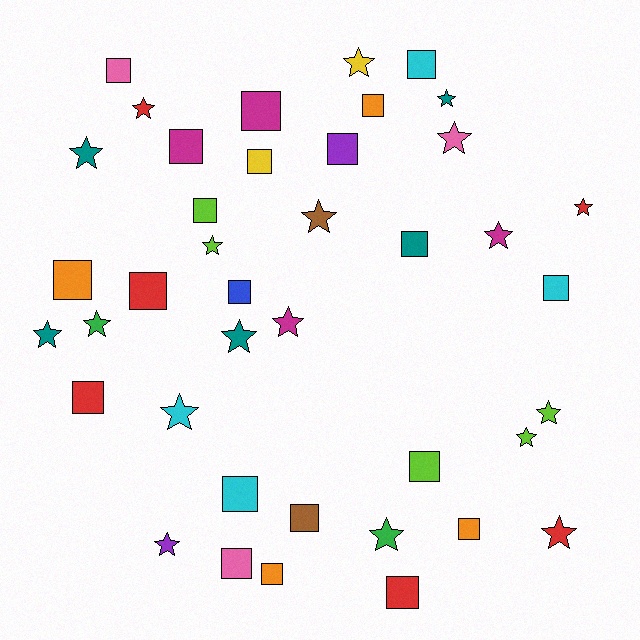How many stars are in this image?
There are 19 stars.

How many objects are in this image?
There are 40 objects.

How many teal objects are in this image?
There are 5 teal objects.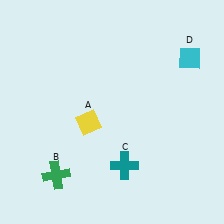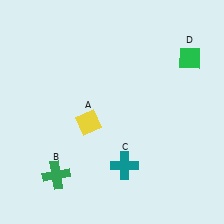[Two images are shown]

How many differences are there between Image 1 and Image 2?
There is 1 difference between the two images.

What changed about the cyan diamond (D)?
In Image 1, D is cyan. In Image 2, it changed to green.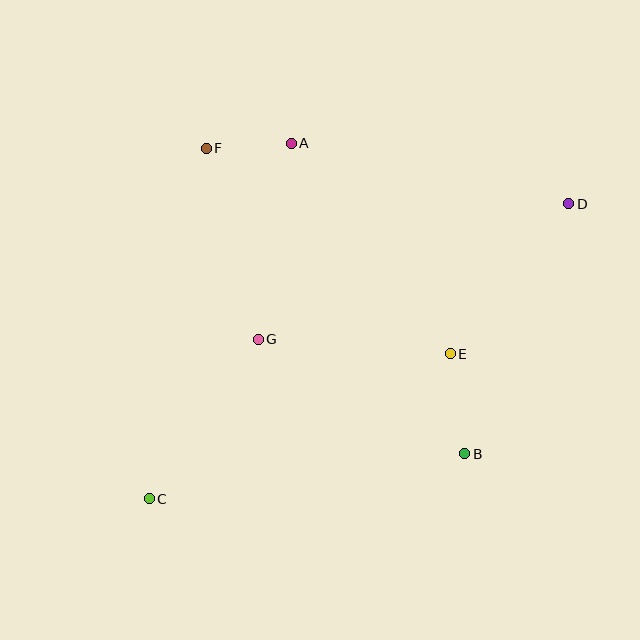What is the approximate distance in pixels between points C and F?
The distance between C and F is approximately 355 pixels.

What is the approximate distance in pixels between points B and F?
The distance between B and F is approximately 400 pixels.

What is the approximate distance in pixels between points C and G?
The distance between C and G is approximately 193 pixels.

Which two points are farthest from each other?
Points C and D are farthest from each other.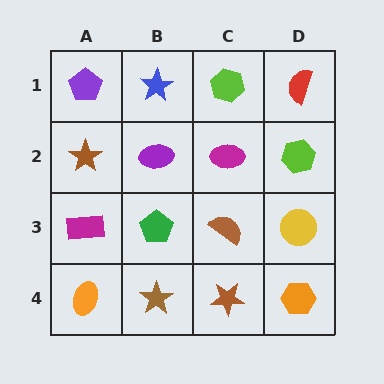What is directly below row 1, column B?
A purple ellipse.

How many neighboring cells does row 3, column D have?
3.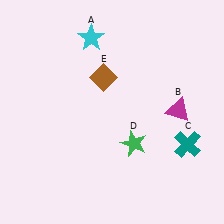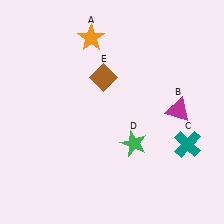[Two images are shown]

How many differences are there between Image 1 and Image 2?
There is 1 difference between the two images.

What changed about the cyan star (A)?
In Image 1, A is cyan. In Image 2, it changed to orange.